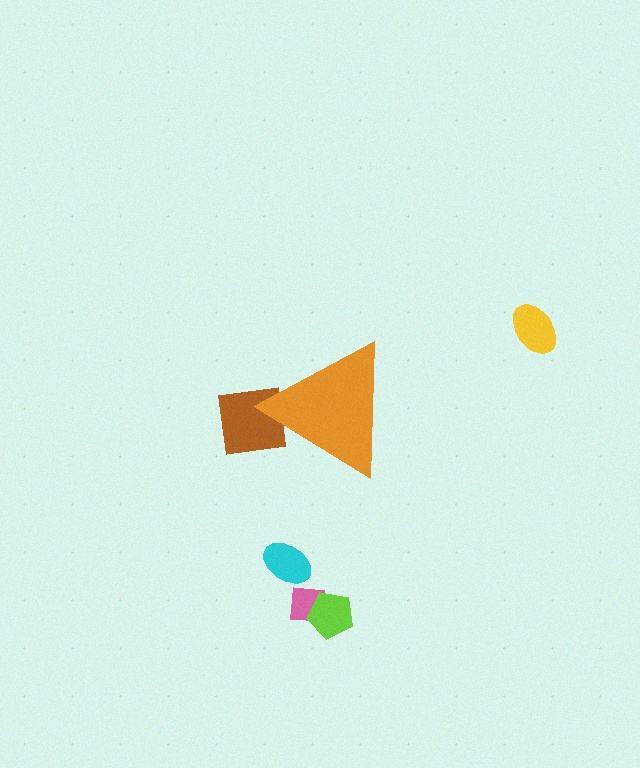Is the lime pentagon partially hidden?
No, the lime pentagon is fully visible.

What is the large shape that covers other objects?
An orange triangle.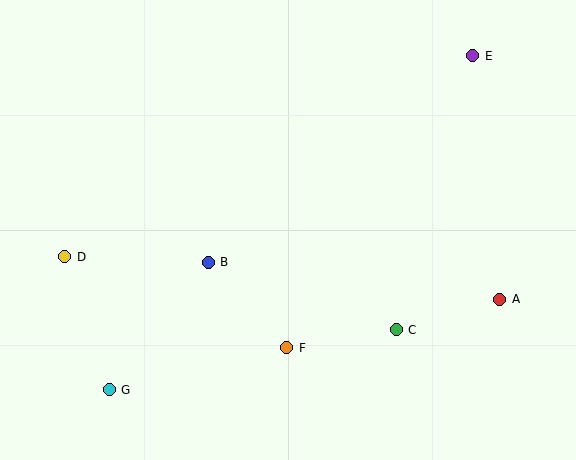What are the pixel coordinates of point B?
Point B is at (208, 262).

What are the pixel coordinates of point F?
Point F is at (287, 348).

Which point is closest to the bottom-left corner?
Point G is closest to the bottom-left corner.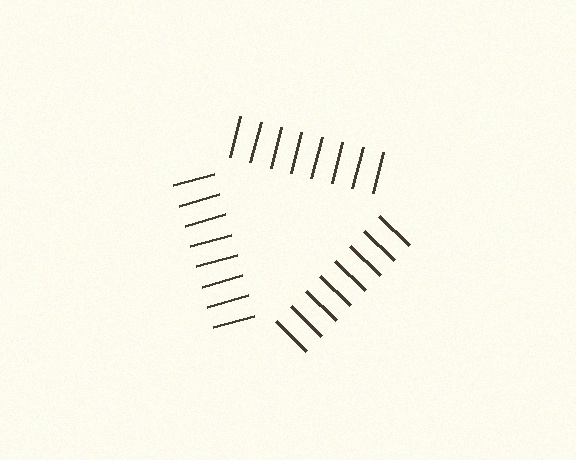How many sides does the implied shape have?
3 sides — the line-ends trace a triangle.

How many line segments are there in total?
24 — 8 along each of the 3 edges.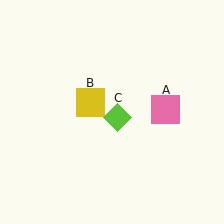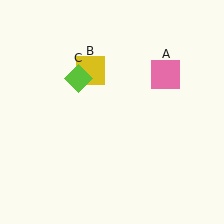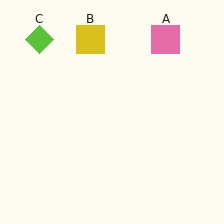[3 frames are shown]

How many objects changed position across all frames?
3 objects changed position: pink square (object A), yellow square (object B), lime diamond (object C).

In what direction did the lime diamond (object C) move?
The lime diamond (object C) moved up and to the left.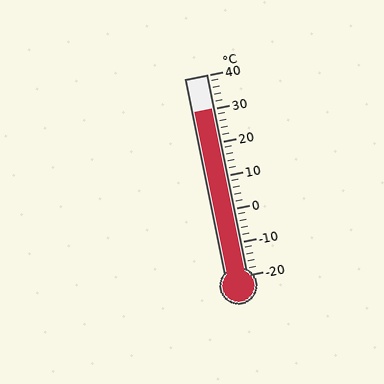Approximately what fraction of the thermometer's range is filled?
The thermometer is filled to approximately 85% of its range.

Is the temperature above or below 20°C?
The temperature is above 20°C.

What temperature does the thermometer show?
The thermometer shows approximately 30°C.